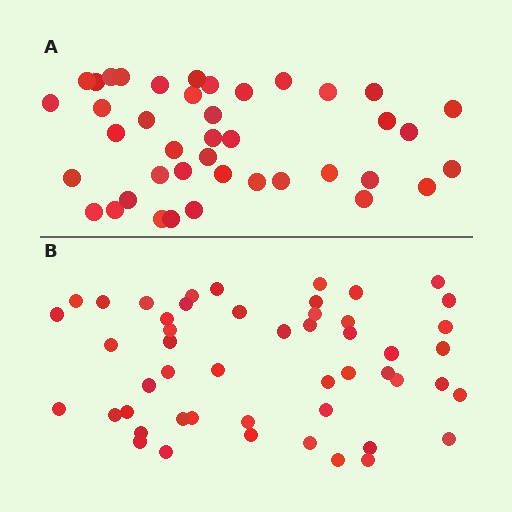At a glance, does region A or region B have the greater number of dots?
Region B (the bottom region) has more dots.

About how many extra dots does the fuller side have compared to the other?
Region B has roughly 8 or so more dots than region A.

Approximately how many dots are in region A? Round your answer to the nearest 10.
About 40 dots. (The exact count is 41, which rounds to 40.)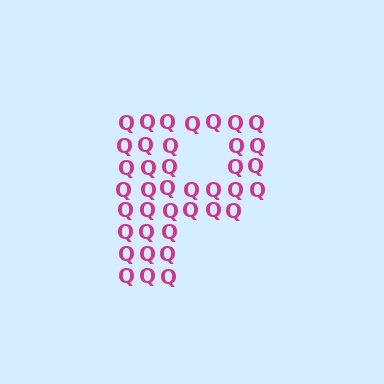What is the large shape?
The large shape is the letter P.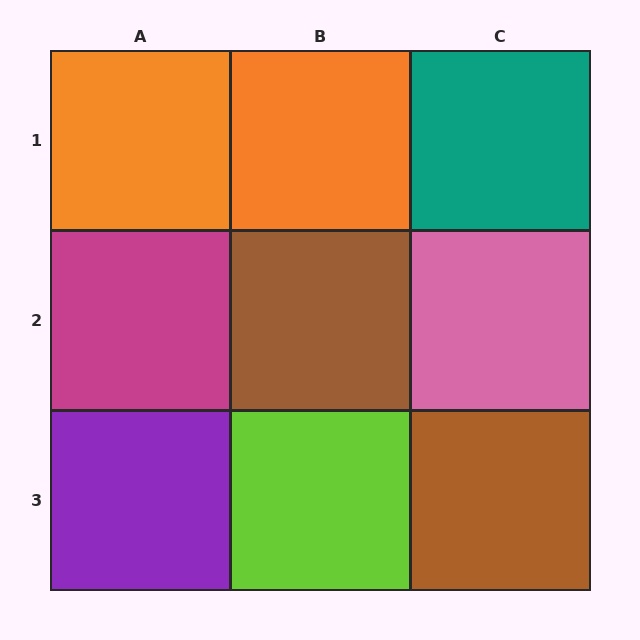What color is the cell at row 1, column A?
Orange.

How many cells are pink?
1 cell is pink.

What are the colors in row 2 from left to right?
Magenta, brown, pink.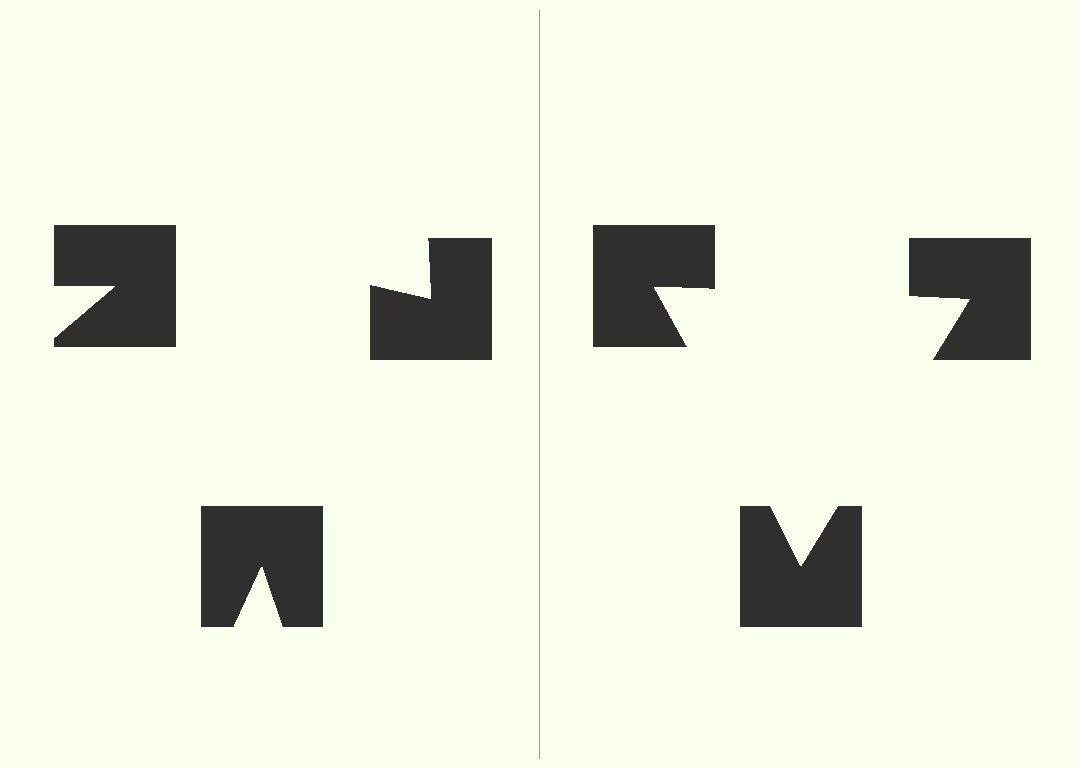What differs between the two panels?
The notched squares are positioned identically on both sides; only the wedge orientations differ. On the right they align to a triangle; on the left they are misaligned.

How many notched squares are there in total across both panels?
6 — 3 on each side.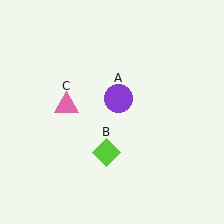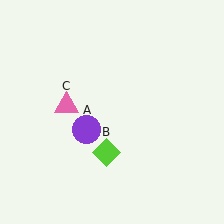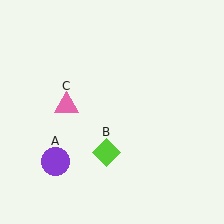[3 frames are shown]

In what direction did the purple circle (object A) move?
The purple circle (object A) moved down and to the left.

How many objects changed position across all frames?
1 object changed position: purple circle (object A).